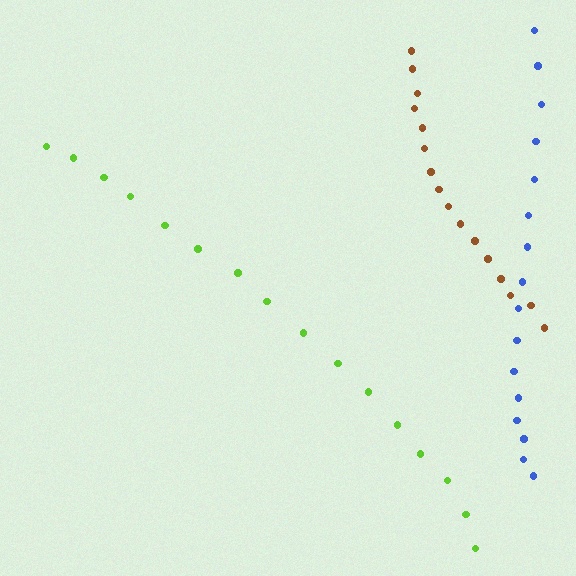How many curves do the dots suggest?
There are 3 distinct paths.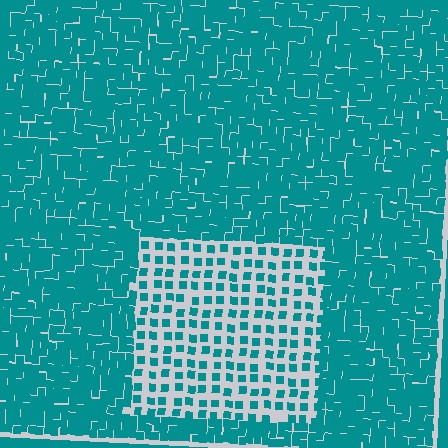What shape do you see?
I see a rectangle.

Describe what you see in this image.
The image contains small teal elements arranged at two different densities. A rectangle-shaped region is visible where the elements are less densely packed than the surrounding area.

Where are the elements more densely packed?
The elements are more densely packed outside the rectangle boundary.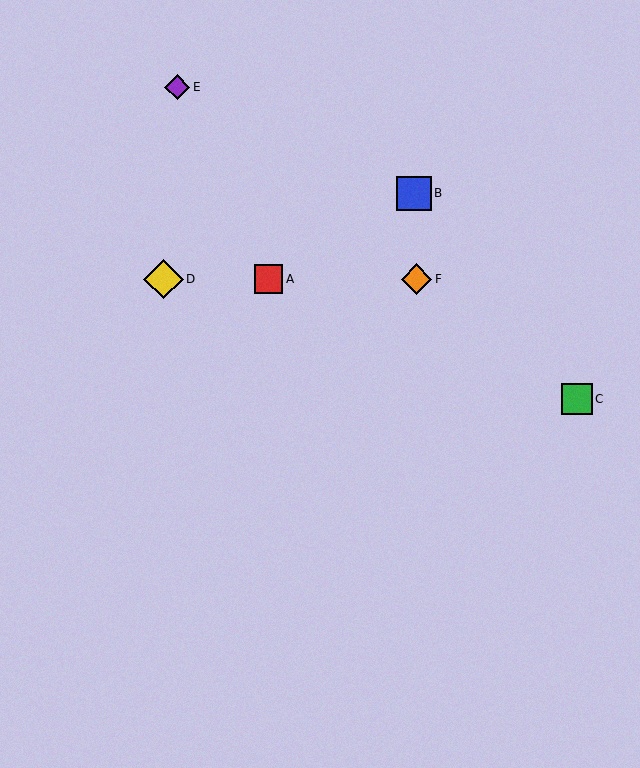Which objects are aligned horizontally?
Objects A, D, F are aligned horizontally.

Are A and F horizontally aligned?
Yes, both are at y≈279.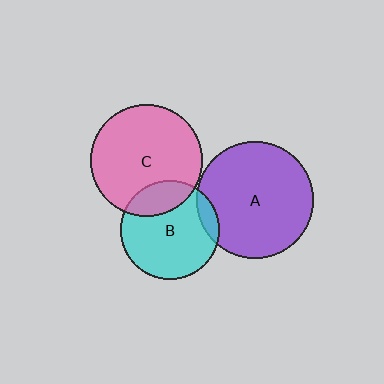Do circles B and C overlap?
Yes.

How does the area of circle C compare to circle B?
Approximately 1.3 times.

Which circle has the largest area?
Circle A (purple).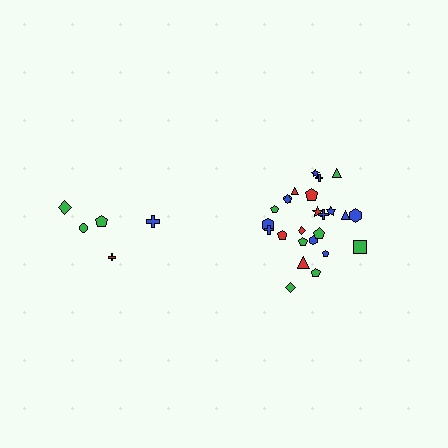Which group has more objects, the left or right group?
The right group.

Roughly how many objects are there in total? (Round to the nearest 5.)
Roughly 30 objects in total.